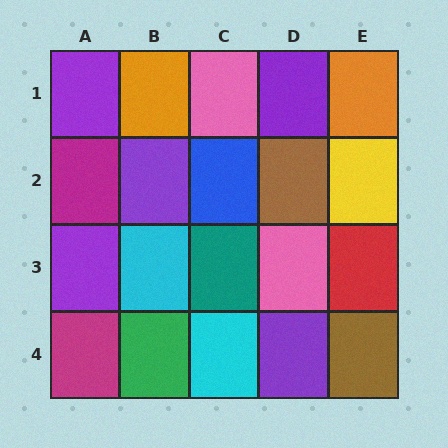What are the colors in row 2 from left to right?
Magenta, purple, blue, brown, yellow.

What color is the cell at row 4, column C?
Cyan.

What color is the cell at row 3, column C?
Teal.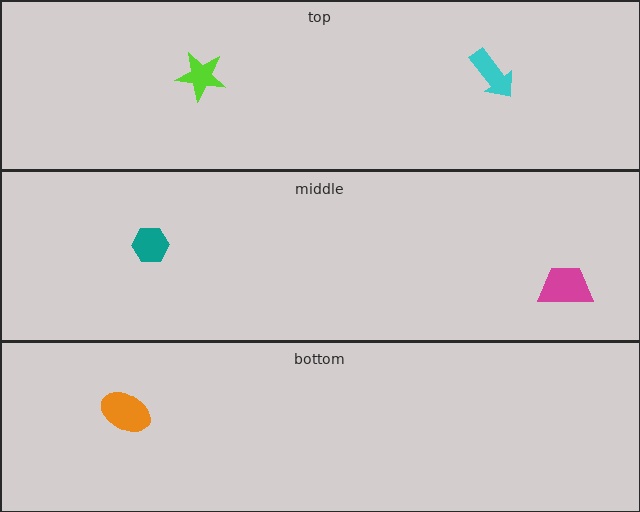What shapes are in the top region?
The lime star, the cyan arrow.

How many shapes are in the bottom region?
1.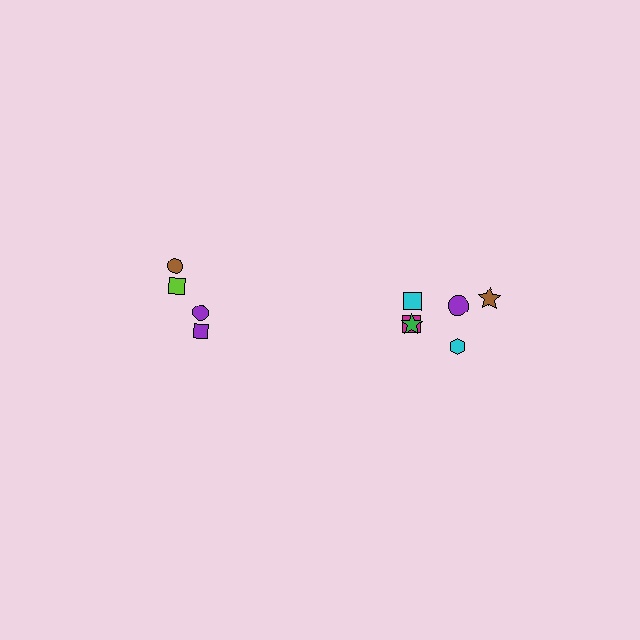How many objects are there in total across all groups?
There are 10 objects.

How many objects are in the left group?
There are 4 objects.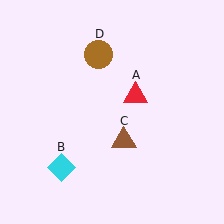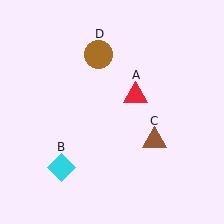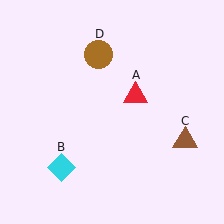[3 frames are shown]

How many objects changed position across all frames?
1 object changed position: brown triangle (object C).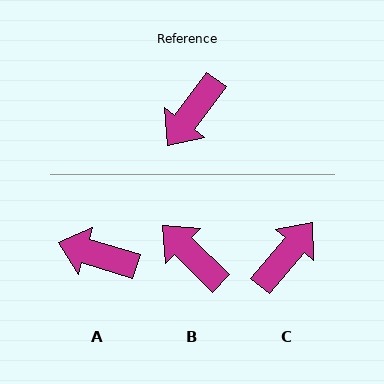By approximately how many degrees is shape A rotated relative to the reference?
Approximately 71 degrees clockwise.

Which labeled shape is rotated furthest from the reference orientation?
C, about 177 degrees away.